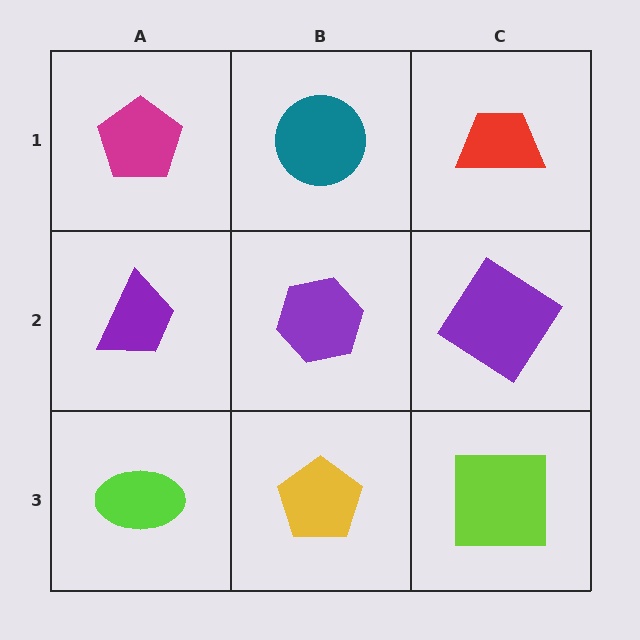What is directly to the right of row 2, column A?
A purple hexagon.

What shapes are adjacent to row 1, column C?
A purple diamond (row 2, column C), a teal circle (row 1, column B).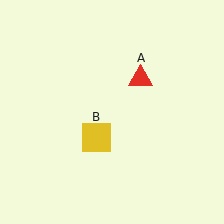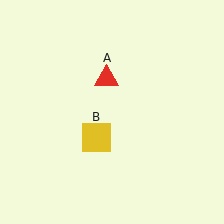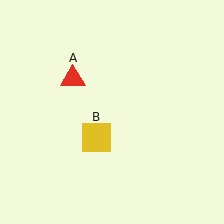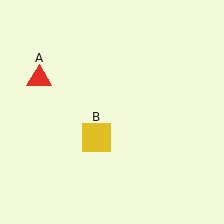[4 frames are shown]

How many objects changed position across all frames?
1 object changed position: red triangle (object A).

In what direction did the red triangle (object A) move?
The red triangle (object A) moved left.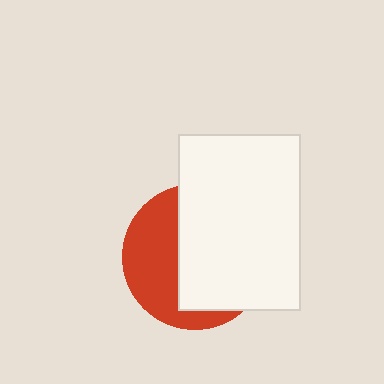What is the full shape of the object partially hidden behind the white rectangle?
The partially hidden object is a red circle.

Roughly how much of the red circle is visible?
A small part of it is visible (roughly 40%).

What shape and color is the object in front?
The object in front is a white rectangle.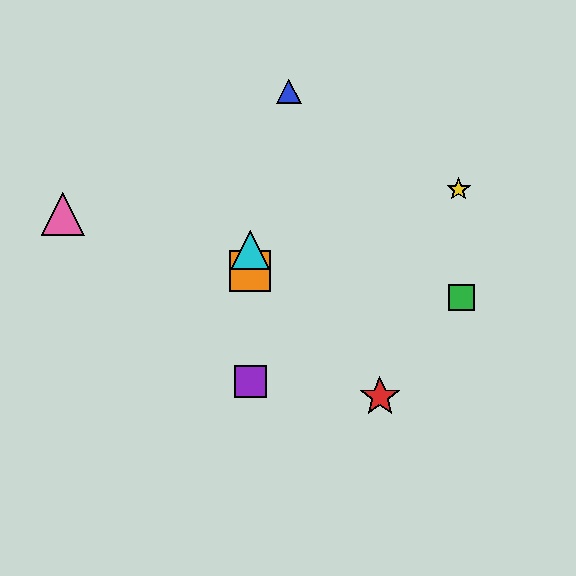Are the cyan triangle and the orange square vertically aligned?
Yes, both are at x≈250.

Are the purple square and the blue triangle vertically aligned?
No, the purple square is at x≈250 and the blue triangle is at x≈289.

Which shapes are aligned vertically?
The purple square, the orange square, the cyan triangle are aligned vertically.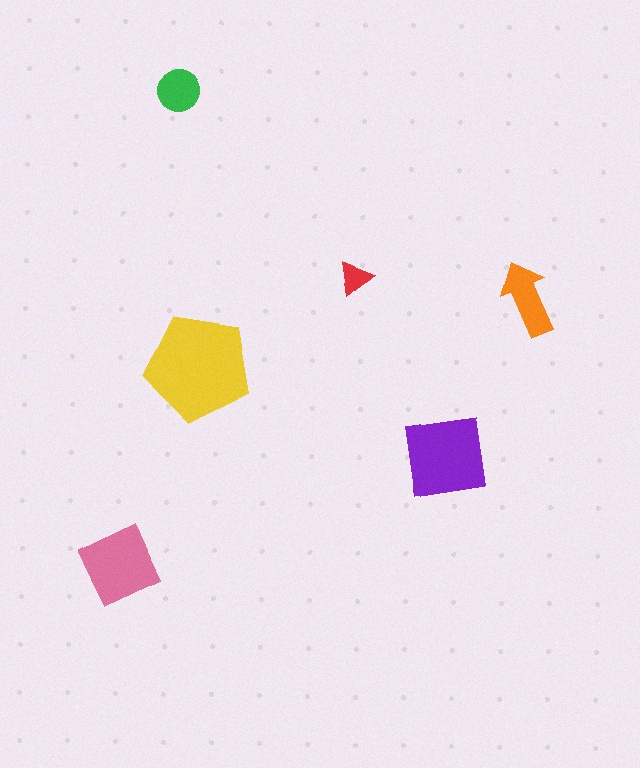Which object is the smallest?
The red triangle.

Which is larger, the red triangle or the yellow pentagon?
The yellow pentagon.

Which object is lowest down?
The pink square is bottommost.